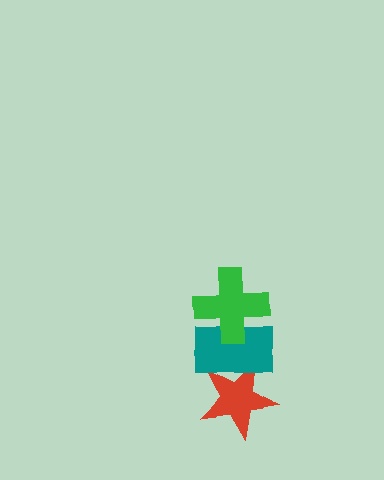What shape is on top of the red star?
The teal rectangle is on top of the red star.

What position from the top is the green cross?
The green cross is 1st from the top.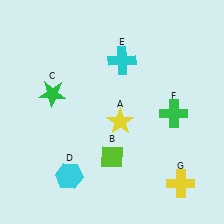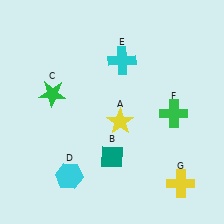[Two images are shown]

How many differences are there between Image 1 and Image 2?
There is 1 difference between the two images.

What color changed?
The diamond (B) changed from lime in Image 1 to teal in Image 2.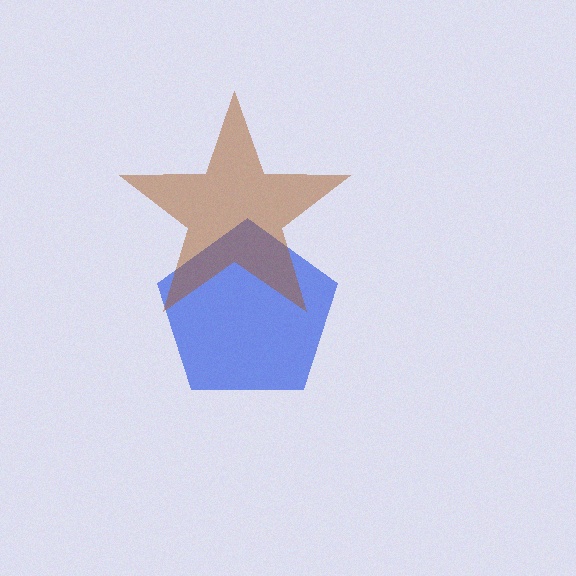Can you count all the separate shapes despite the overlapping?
Yes, there are 2 separate shapes.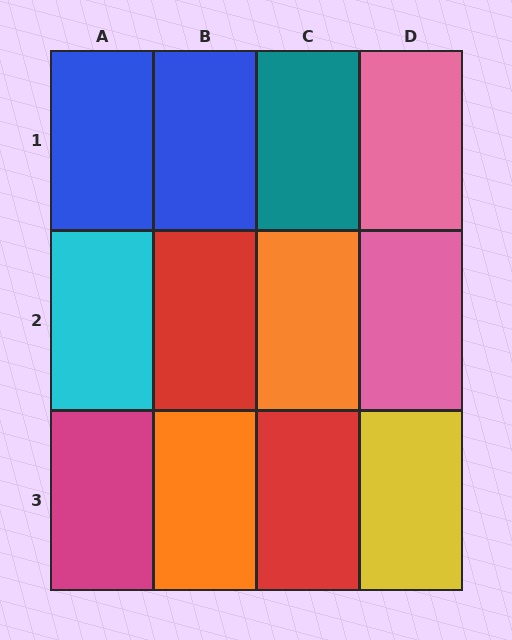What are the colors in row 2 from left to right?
Cyan, red, orange, pink.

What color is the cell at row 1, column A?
Blue.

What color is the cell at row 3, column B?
Orange.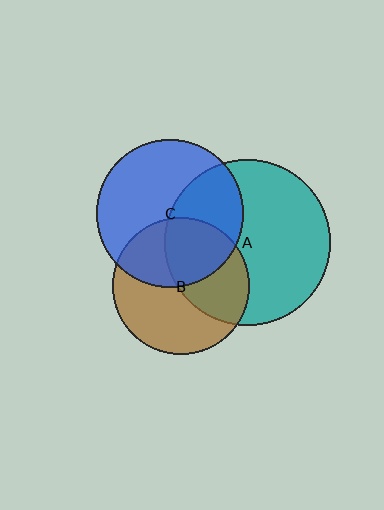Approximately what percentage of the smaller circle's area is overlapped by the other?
Approximately 40%.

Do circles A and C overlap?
Yes.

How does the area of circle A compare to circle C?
Approximately 1.3 times.